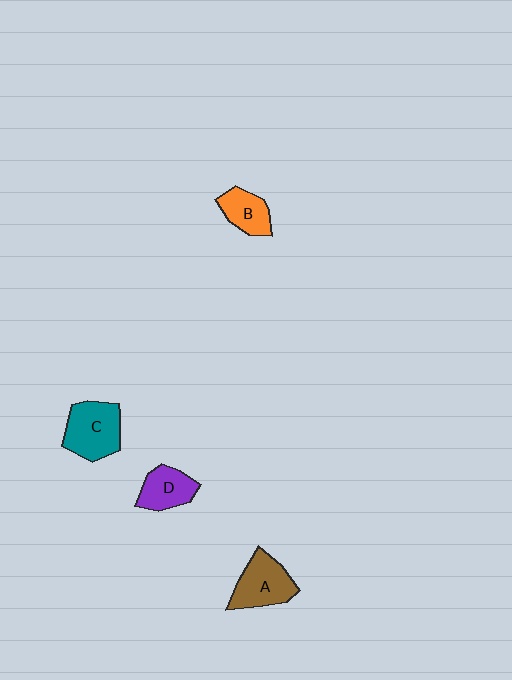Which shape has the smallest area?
Shape B (orange).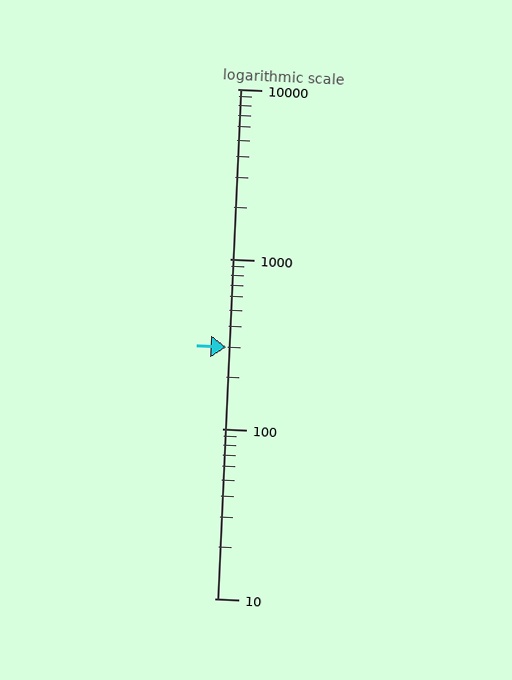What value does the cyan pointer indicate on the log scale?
The pointer indicates approximately 300.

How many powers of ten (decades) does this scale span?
The scale spans 3 decades, from 10 to 10000.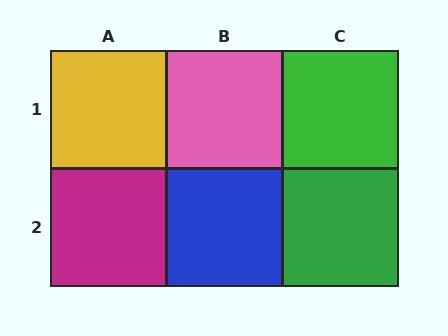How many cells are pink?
1 cell is pink.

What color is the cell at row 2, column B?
Blue.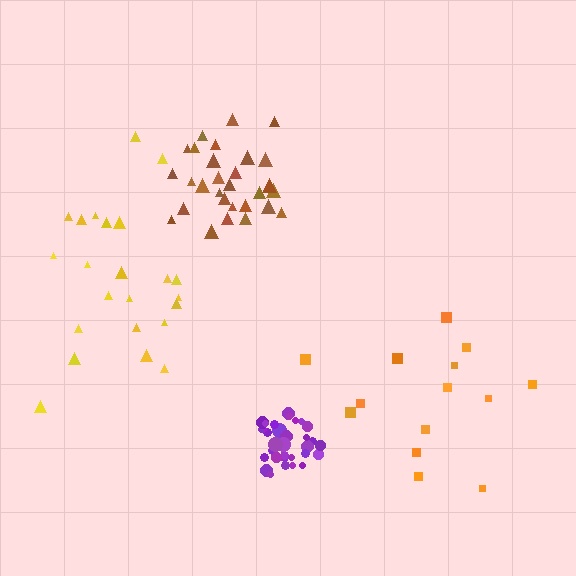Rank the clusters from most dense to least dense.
purple, brown, yellow, orange.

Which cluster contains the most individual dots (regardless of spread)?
Purple (33).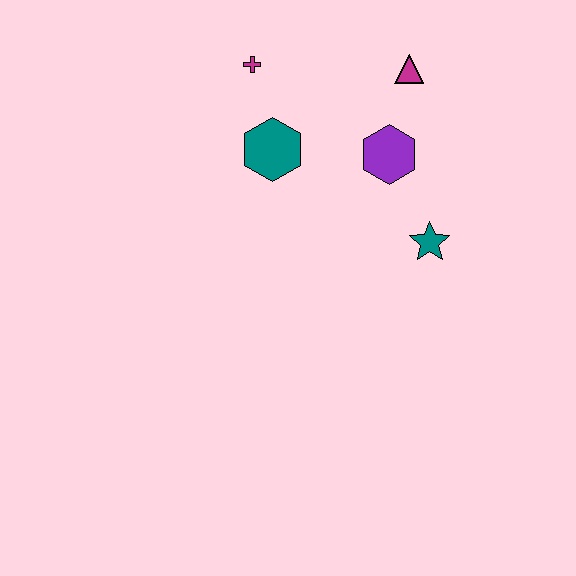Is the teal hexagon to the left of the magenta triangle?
Yes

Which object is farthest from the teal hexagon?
The teal star is farthest from the teal hexagon.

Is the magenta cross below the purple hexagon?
No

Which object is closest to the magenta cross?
The teal hexagon is closest to the magenta cross.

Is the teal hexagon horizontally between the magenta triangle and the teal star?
No